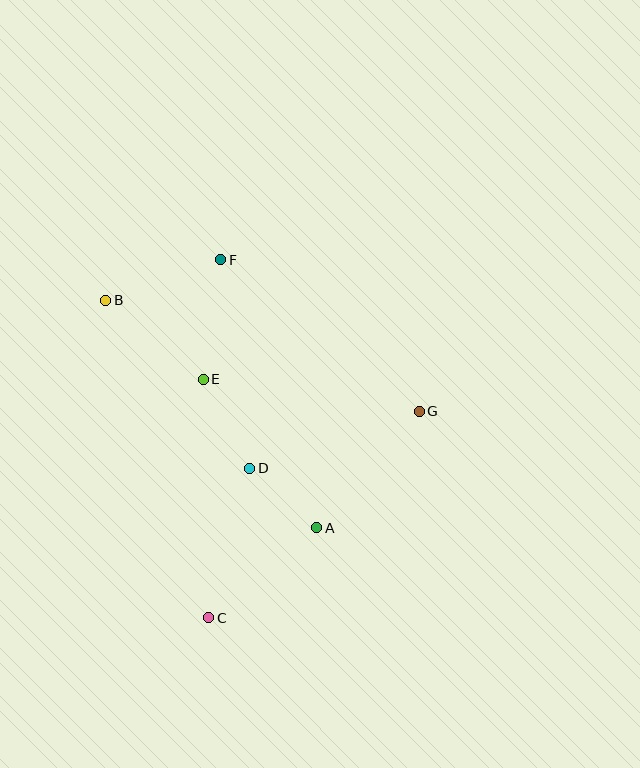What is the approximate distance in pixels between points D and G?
The distance between D and G is approximately 179 pixels.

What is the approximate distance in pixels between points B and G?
The distance between B and G is approximately 333 pixels.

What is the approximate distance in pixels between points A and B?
The distance between A and B is approximately 310 pixels.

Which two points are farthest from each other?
Points C and F are farthest from each other.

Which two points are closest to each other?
Points A and D are closest to each other.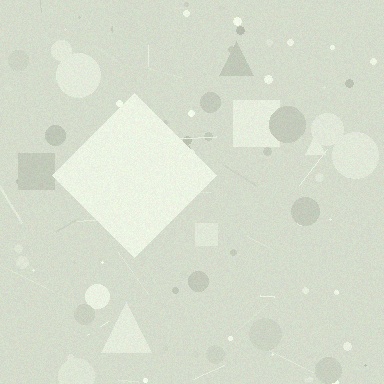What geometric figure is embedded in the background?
A diamond is embedded in the background.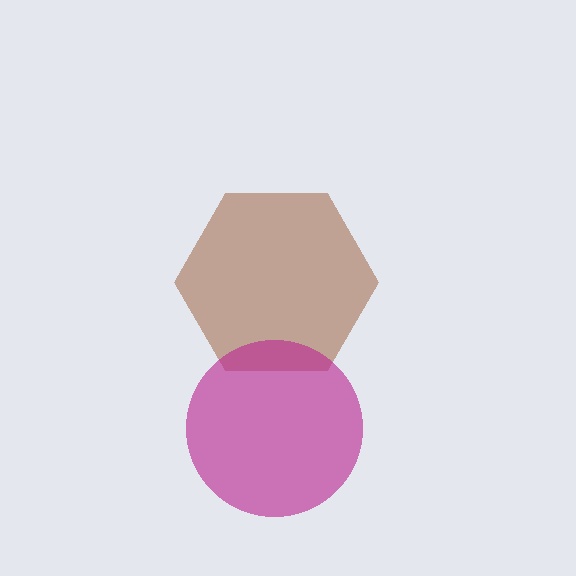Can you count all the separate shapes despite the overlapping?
Yes, there are 2 separate shapes.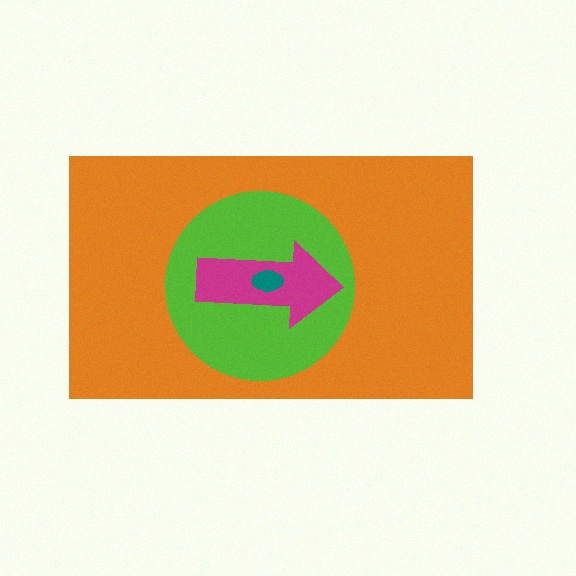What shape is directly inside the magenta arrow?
The teal ellipse.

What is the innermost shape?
The teal ellipse.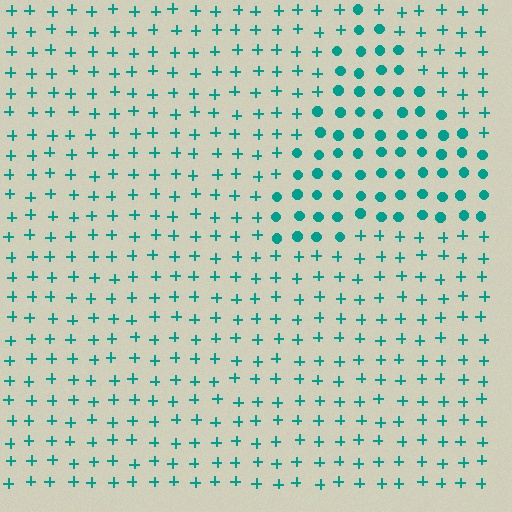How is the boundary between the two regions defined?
The boundary is defined by a change in element shape: circles inside vs. plus signs outside. All elements share the same color and spacing.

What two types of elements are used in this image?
The image uses circles inside the triangle region and plus signs outside it.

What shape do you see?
I see a triangle.